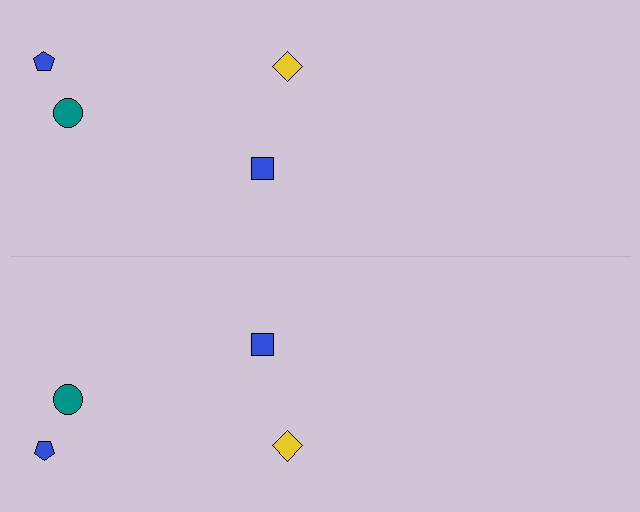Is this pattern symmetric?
Yes, this pattern has bilateral (reflection) symmetry.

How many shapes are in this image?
There are 8 shapes in this image.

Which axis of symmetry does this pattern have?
The pattern has a horizontal axis of symmetry running through the center of the image.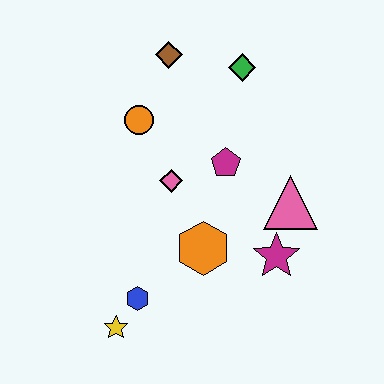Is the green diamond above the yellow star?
Yes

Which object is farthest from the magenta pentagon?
The yellow star is farthest from the magenta pentagon.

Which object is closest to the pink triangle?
The magenta star is closest to the pink triangle.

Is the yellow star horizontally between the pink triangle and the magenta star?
No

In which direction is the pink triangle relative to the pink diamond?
The pink triangle is to the right of the pink diamond.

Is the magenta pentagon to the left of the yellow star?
No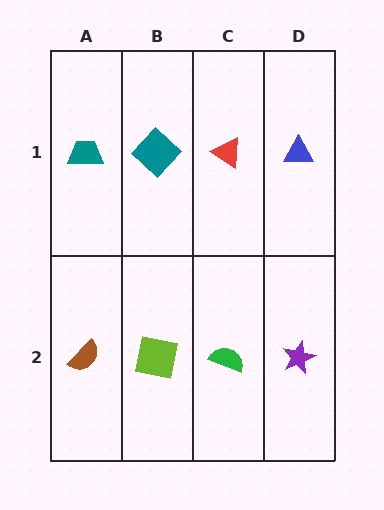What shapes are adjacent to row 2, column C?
A red triangle (row 1, column C), a lime square (row 2, column B), a purple star (row 2, column D).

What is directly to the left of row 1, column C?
A teal diamond.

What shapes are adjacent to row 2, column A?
A teal trapezoid (row 1, column A), a lime square (row 2, column B).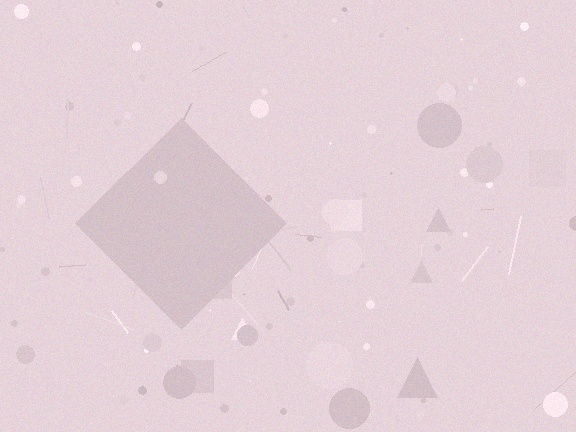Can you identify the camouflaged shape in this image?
The camouflaged shape is a diamond.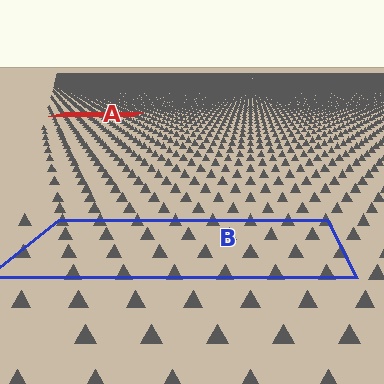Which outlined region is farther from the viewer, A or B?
Region A is farther from the viewer — the texture elements inside it appear smaller and more densely packed.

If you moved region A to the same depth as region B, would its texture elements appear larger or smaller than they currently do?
They would appear larger. At a closer depth, the same texture elements are projected at a bigger on-screen size.